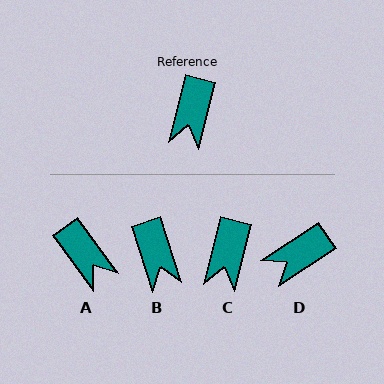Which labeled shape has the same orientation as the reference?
C.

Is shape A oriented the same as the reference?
No, it is off by about 50 degrees.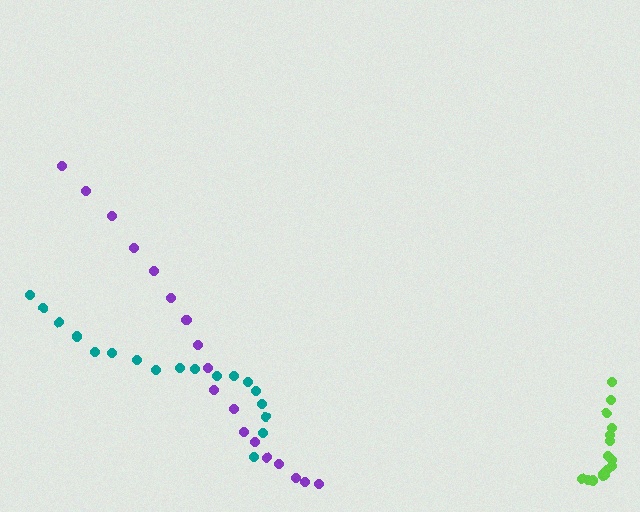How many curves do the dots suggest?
There are 3 distinct paths.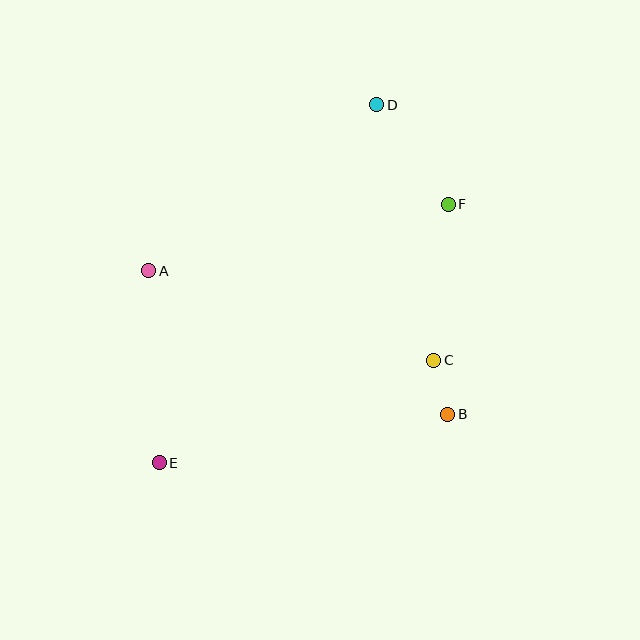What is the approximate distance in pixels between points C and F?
The distance between C and F is approximately 157 pixels.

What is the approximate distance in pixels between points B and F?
The distance between B and F is approximately 210 pixels.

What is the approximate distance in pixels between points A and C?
The distance between A and C is approximately 299 pixels.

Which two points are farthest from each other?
Points D and E are farthest from each other.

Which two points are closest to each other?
Points B and C are closest to each other.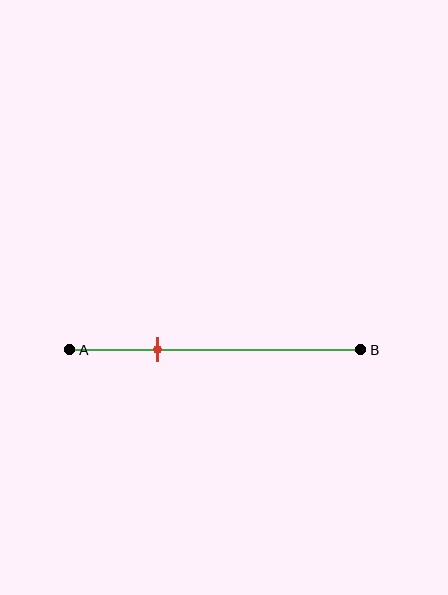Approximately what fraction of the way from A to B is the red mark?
The red mark is approximately 30% of the way from A to B.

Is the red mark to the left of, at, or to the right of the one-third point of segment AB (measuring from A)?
The red mark is to the left of the one-third point of segment AB.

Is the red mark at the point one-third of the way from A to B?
No, the mark is at about 30% from A, not at the 33% one-third point.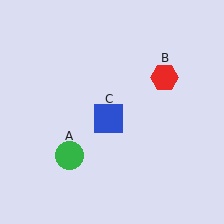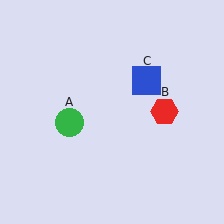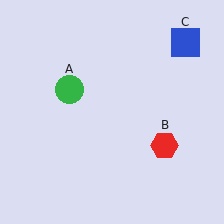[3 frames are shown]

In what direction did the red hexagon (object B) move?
The red hexagon (object B) moved down.